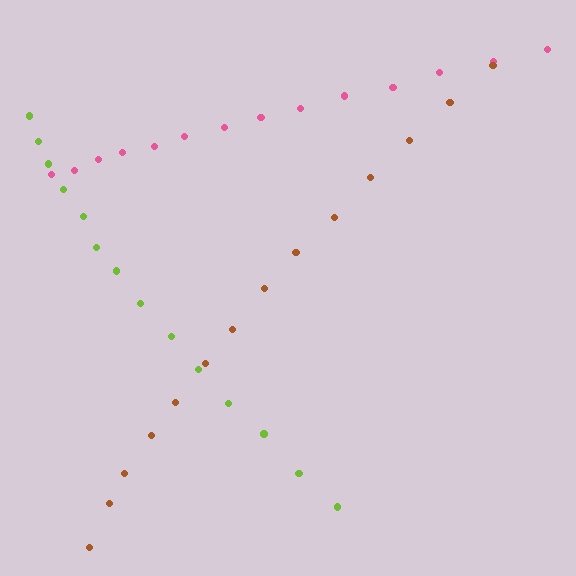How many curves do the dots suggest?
There are 3 distinct paths.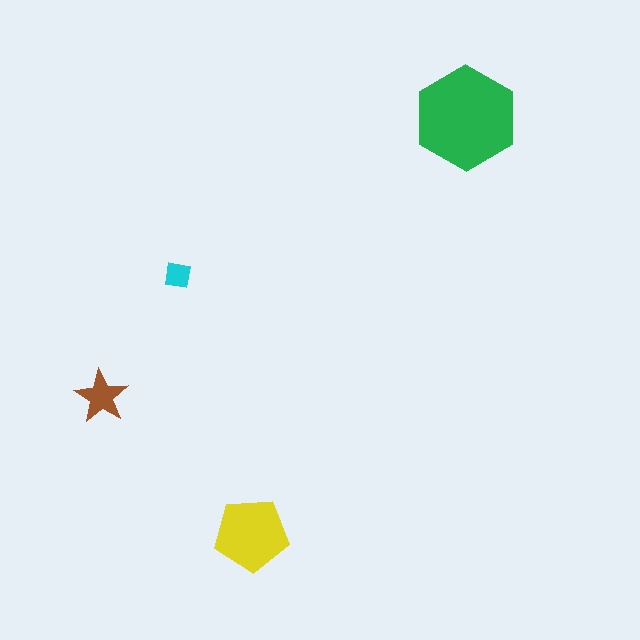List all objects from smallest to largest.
The cyan square, the brown star, the yellow pentagon, the green hexagon.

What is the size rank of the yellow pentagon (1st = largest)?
2nd.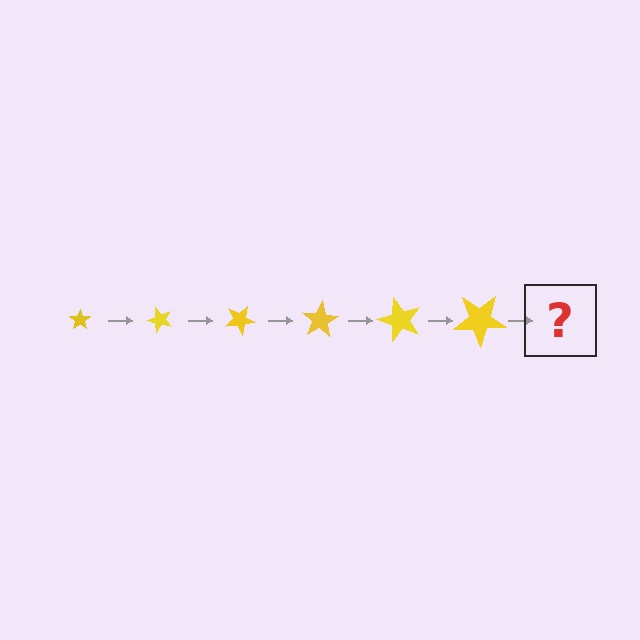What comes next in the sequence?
The next element should be a star, larger than the previous one and rotated 300 degrees from the start.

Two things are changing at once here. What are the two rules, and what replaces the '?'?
The two rules are that the star grows larger each step and it rotates 50 degrees each step. The '?' should be a star, larger than the previous one and rotated 300 degrees from the start.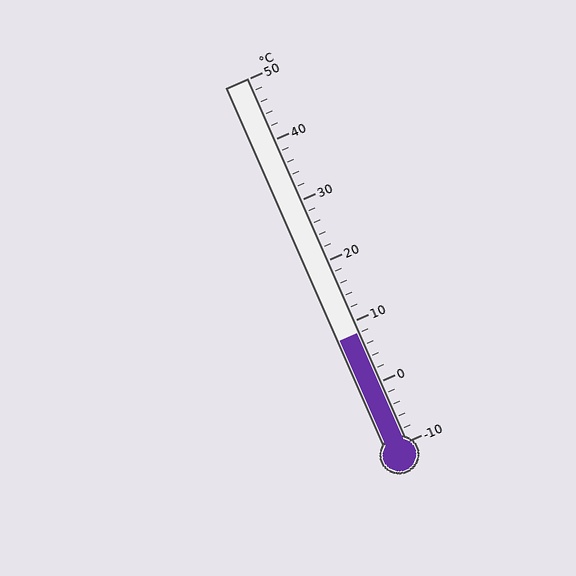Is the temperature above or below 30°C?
The temperature is below 30°C.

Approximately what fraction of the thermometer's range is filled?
The thermometer is filled to approximately 30% of its range.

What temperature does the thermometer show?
The thermometer shows approximately 8°C.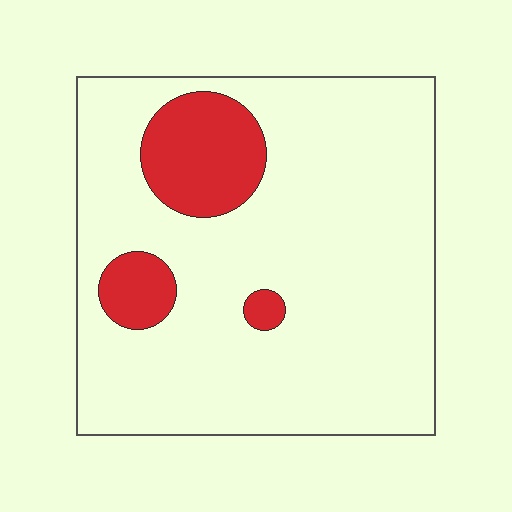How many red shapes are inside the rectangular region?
3.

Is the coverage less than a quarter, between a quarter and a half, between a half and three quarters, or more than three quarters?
Less than a quarter.